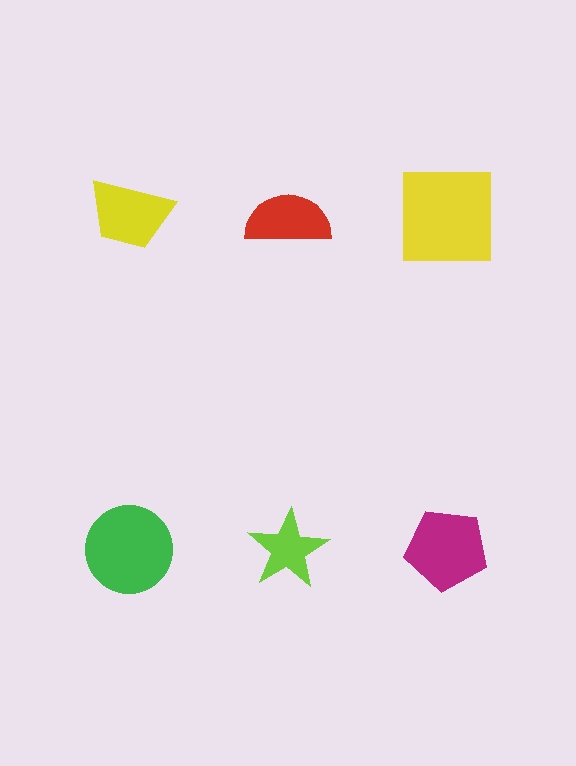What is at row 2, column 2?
A lime star.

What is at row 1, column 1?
A yellow trapezoid.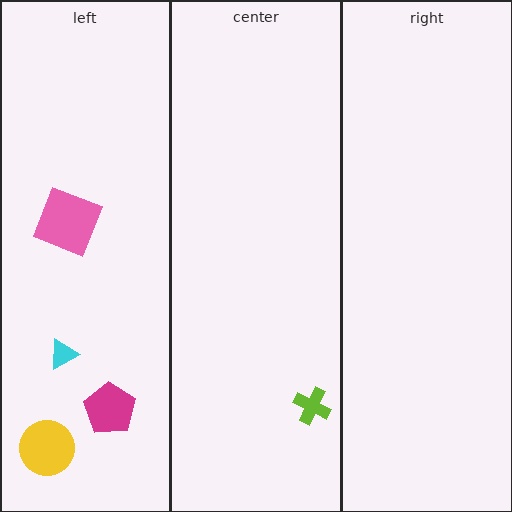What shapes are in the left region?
The magenta pentagon, the cyan triangle, the yellow circle, the pink square.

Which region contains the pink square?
The left region.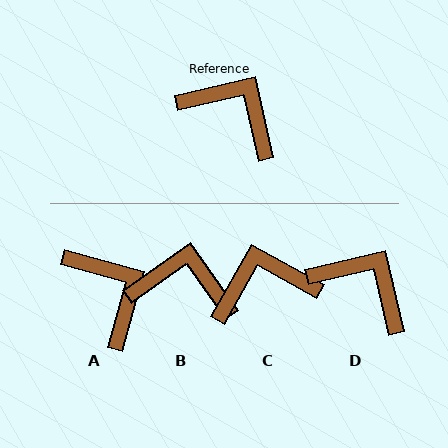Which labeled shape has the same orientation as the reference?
D.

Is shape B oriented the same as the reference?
No, it is off by about 22 degrees.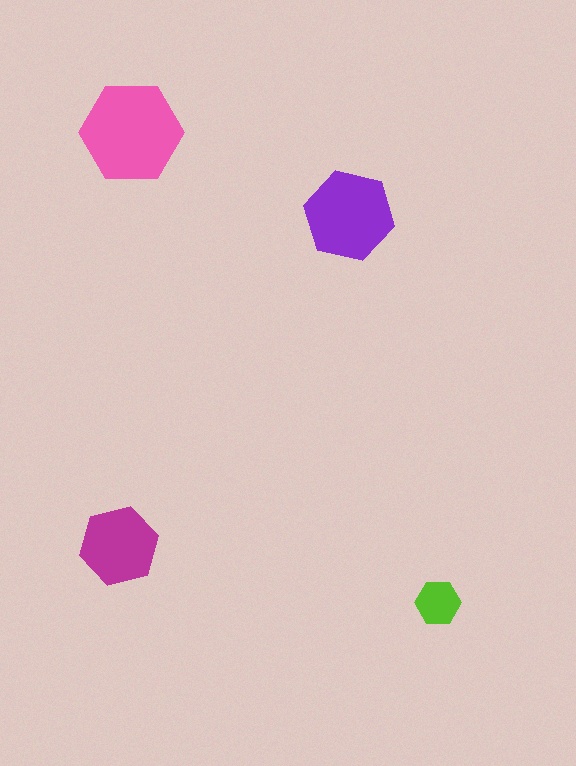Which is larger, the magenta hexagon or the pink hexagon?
The pink one.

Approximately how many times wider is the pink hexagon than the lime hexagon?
About 2.5 times wider.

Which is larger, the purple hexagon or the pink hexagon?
The pink one.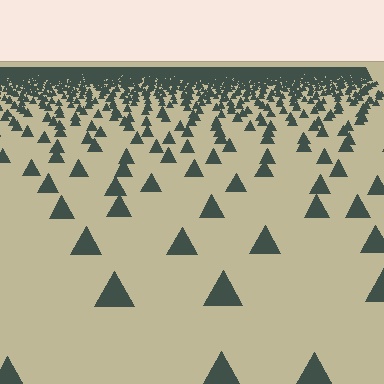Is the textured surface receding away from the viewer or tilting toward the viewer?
The surface is receding away from the viewer. Texture elements get smaller and denser toward the top.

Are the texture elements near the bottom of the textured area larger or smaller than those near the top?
Larger. Near the bottom, elements are closer to the viewer and appear at a bigger on-screen size.